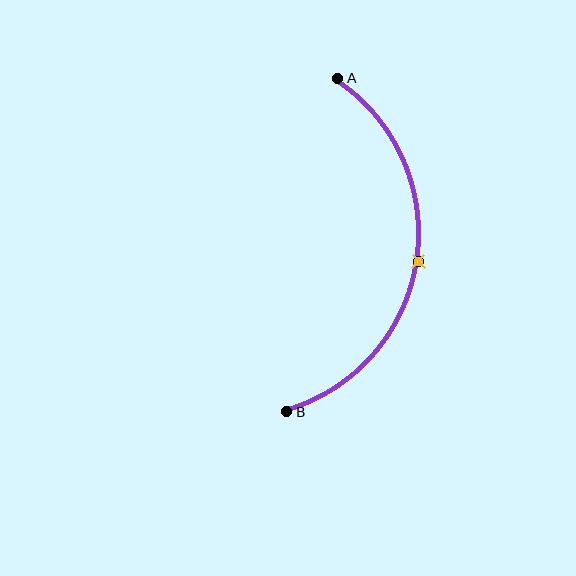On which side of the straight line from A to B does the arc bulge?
The arc bulges to the right of the straight line connecting A and B.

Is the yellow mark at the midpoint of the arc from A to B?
Yes. The yellow mark lies on the arc at equal arc-length from both A and B — it is the arc midpoint.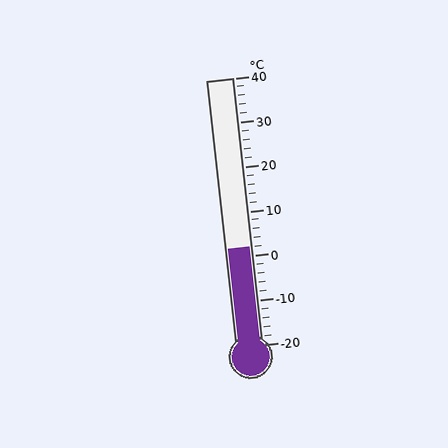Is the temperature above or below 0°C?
The temperature is above 0°C.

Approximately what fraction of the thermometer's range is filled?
The thermometer is filled to approximately 35% of its range.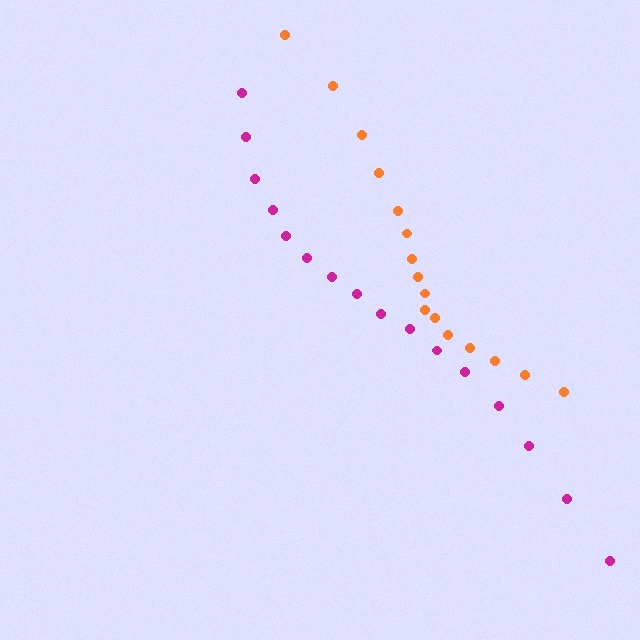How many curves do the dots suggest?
There are 2 distinct paths.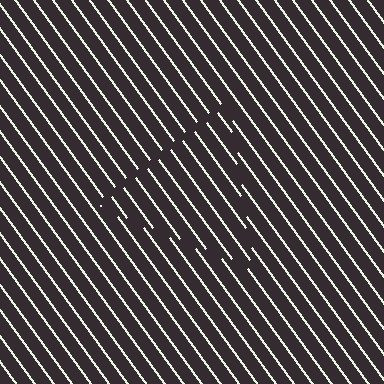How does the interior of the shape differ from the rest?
The interior of the shape contains the same grating, shifted by half a period — the contour is defined by the phase discontinuity where line-ends from the inner and outer gratings abut.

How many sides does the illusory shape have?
3 sides — the line-ends trace a triangle.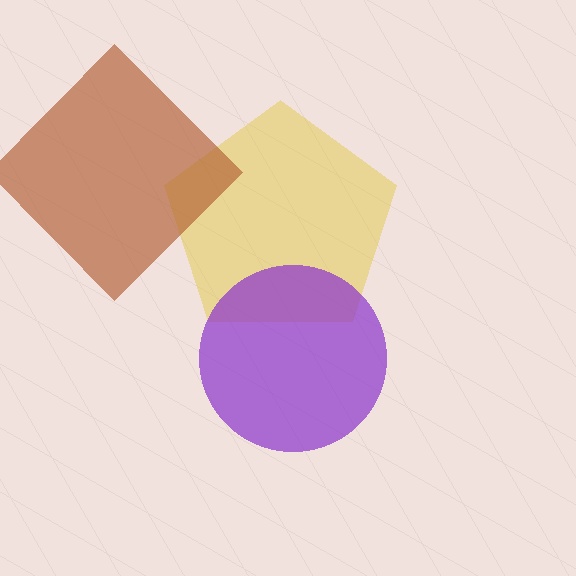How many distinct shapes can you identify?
There are 3 distinct shapes: a yellow pentagon, a purple circle, a brown diamond.